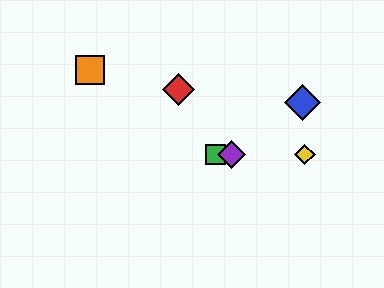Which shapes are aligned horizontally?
The green square, the yellow diamond, the purple diamond are aligned horizontally.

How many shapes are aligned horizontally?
3 shapes (the green square, the yellow diamond, the purple diamond) are aligned horizontally.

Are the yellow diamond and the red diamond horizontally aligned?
No, the yellow diamond is at y≈154 and the red diamond is at y≈90.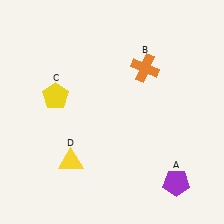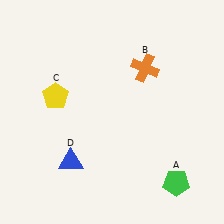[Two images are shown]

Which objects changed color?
A changed from purple to green. D changed from yellow to blue.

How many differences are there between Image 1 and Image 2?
There are 2 differences between the two images.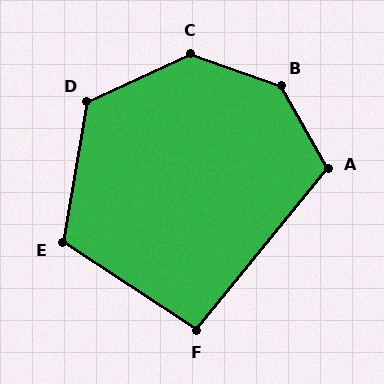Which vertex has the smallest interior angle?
F, at approximately 96 degrees.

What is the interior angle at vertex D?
Approximately 125 degrees (obtuse).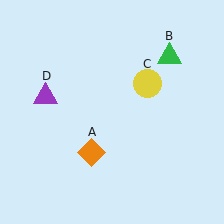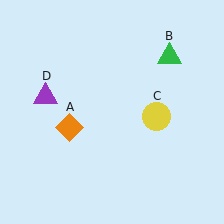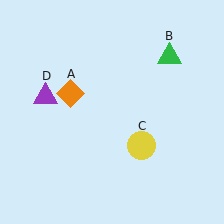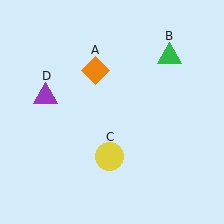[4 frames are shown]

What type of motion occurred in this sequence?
The orange diamond (object A), yellow circle (object C) rotated clockwise around the center of the scene.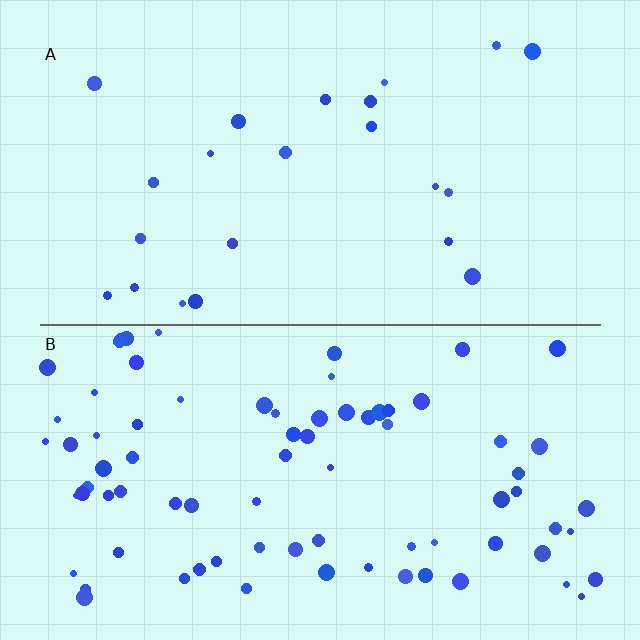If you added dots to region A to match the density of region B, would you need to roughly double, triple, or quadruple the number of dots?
Approximately quadruple.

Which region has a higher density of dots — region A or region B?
B (the bottom).